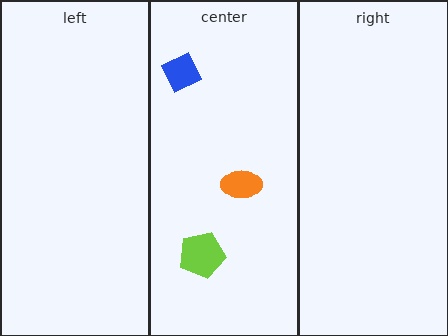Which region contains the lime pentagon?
The center region.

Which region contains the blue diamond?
The center region.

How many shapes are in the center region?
3.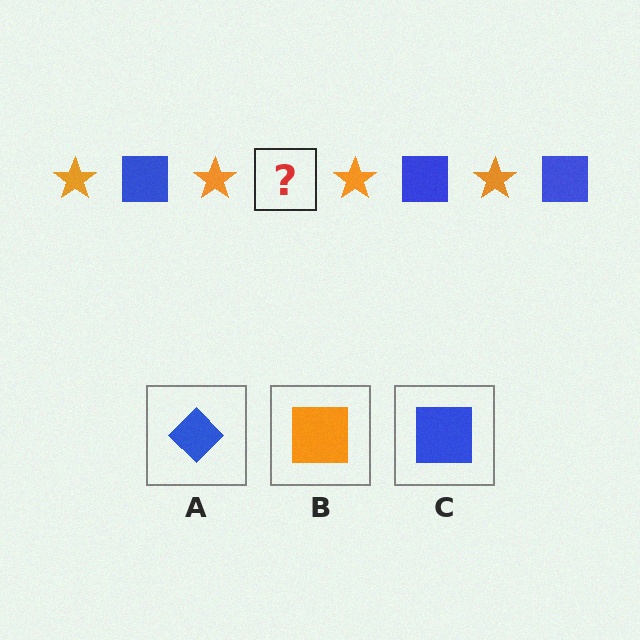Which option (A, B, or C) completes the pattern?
C.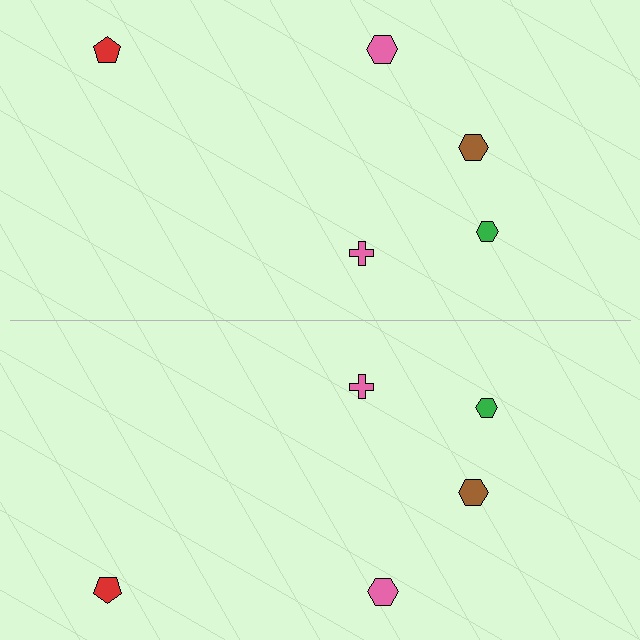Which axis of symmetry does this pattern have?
The pattern has a horizontal axis of symmetry running through the center of the image.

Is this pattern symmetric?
Yes, this pattern has bilateral (reflection) symmetry.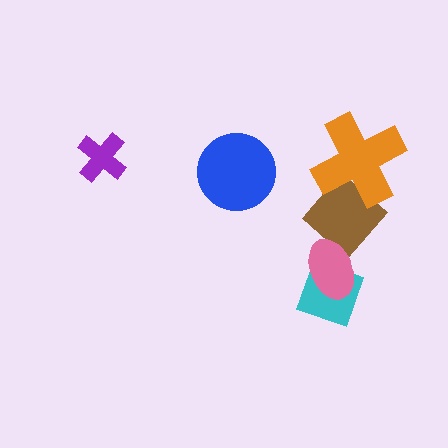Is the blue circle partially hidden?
No, no other shape covers it.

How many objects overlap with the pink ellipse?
2 objects overlap with the pink ellipse.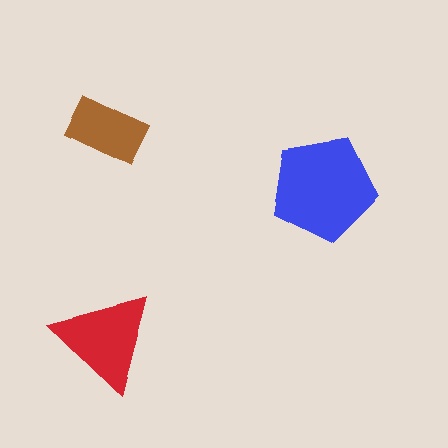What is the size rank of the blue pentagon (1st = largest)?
1st.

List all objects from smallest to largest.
The brown rectangle, the red triangle, the blue pentagon.